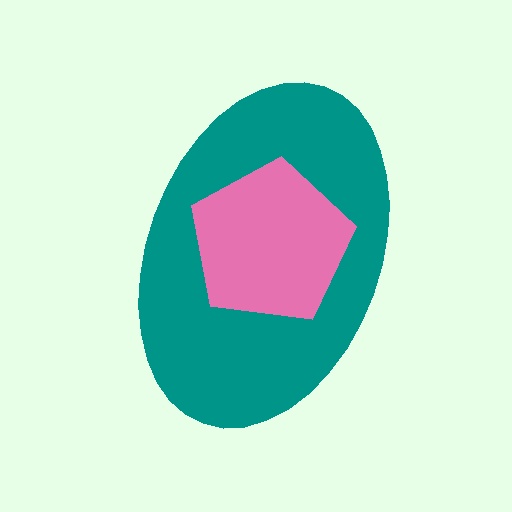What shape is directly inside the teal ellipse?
The pink pentagon.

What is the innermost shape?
The pink pentagon.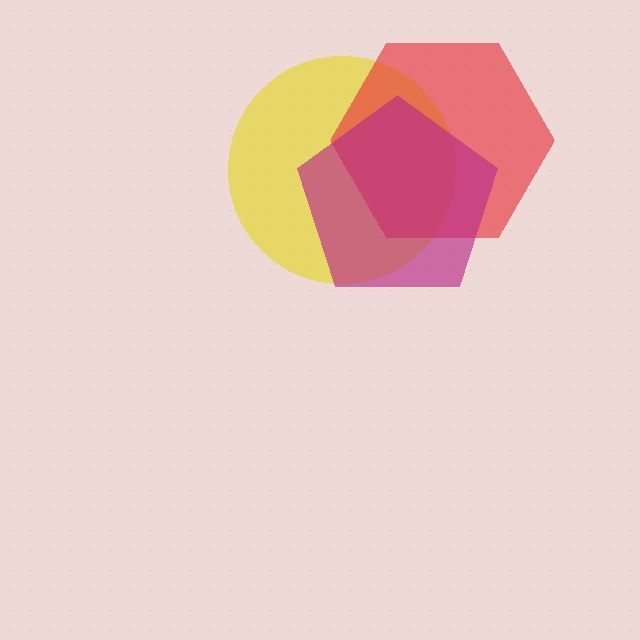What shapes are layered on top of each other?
The layered shapes are: a yellow circle, a red hexagon, a magenta pentagon.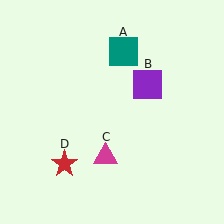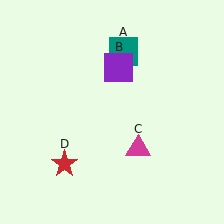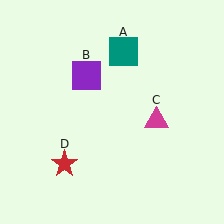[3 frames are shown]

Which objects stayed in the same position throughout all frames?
Teal square (object A) and red star (object D) remained stationary.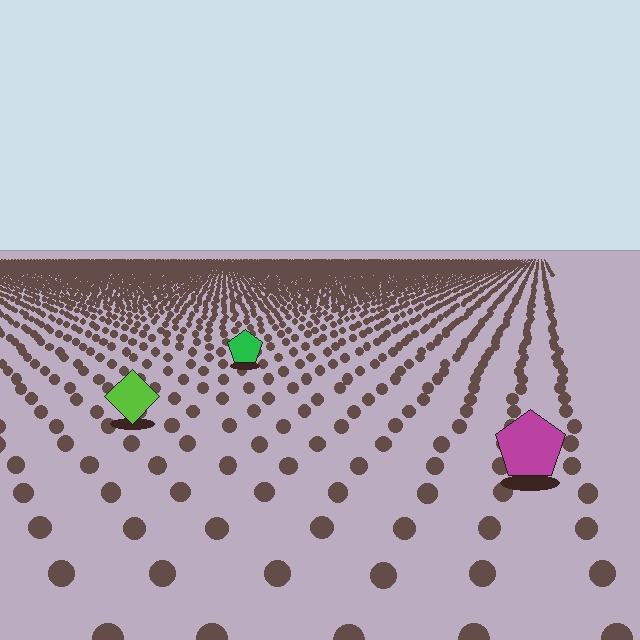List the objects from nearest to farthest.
From nearest to farthest: the magenta pentagon, the lime diamond, the green pentagon.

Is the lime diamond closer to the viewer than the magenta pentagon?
No. The magenta pentagon is closer — you can tell from the texture gradient: the ground texture is coarser near it.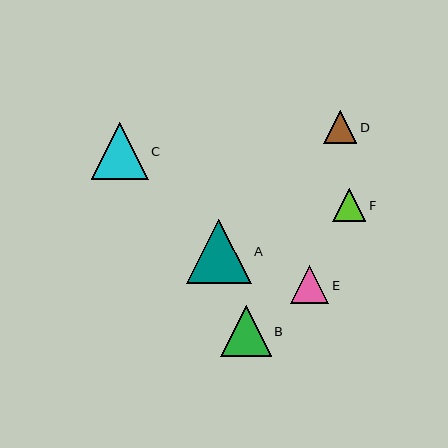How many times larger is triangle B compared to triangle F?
Triangle B is approximately 1.5 times the size of triangle F.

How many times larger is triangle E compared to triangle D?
Triangle E is approximately 1.2 times the size of triangle D.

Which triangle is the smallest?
Triangle F is the smallest with a size of approximately 33 pixels.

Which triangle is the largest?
Triangle A is the largest with a size of approximately 65 pixels.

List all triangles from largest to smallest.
From largest to smallest: A, C, B, E, D, F.